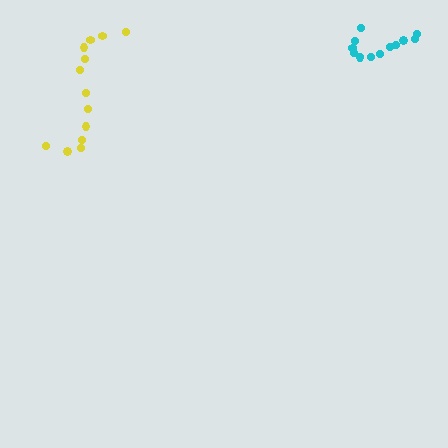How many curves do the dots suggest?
There are 2 distinct paths.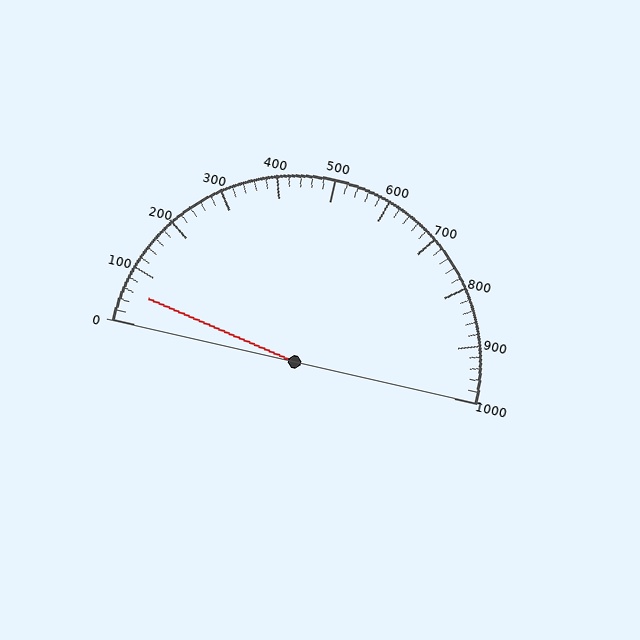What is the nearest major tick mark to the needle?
The nearest major tick mark is 100.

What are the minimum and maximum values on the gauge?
The gauge ranges from 0 to 1000.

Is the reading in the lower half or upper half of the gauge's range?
The reading is in the lower half of the range (0 to 1000).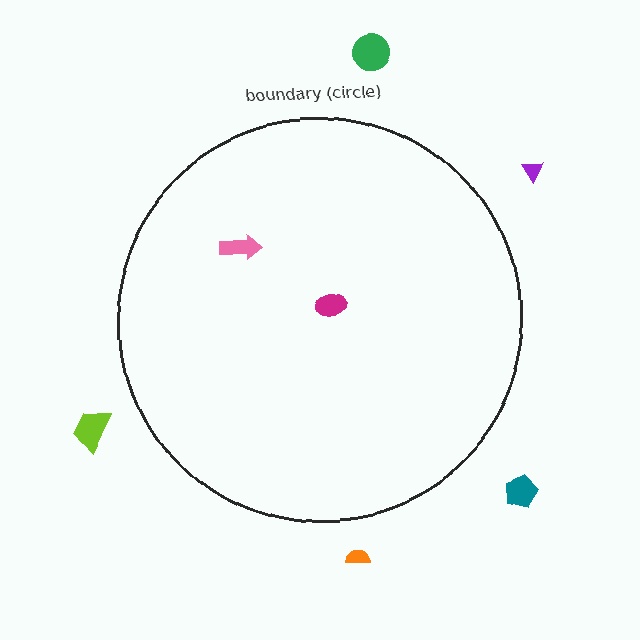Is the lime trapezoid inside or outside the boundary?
Outside.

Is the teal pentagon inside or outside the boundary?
Outside.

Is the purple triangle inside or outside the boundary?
Outside.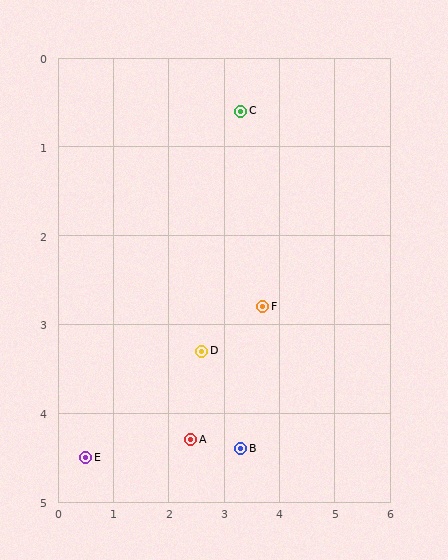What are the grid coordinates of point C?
Point C is at approximately (3.3, 0.6).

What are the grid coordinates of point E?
Point E is at approximately (0.5, 4.5).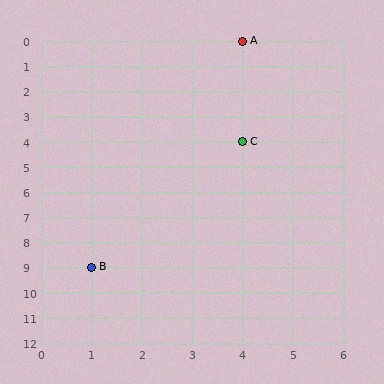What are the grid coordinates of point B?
Point B is at grid coordinates (1, 9).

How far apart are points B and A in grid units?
Points B and A are 3 columns and 9 rows apart (about 9.5 grid units diagonally).